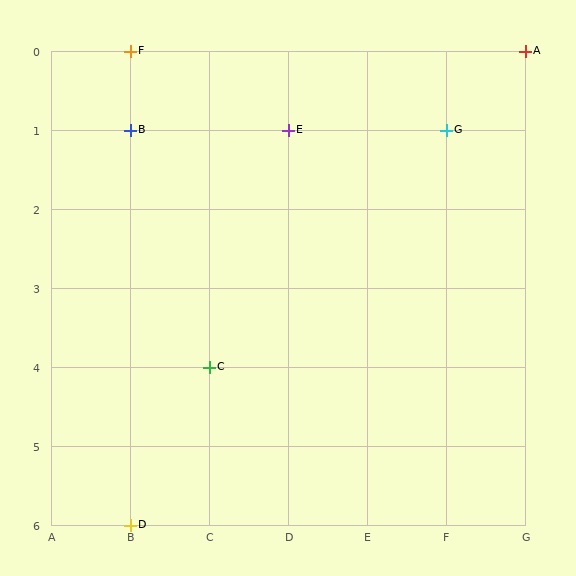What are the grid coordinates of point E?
Point E is at grid coordinates (D, 1).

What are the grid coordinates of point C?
Point C is at grid coordinates (C, 4).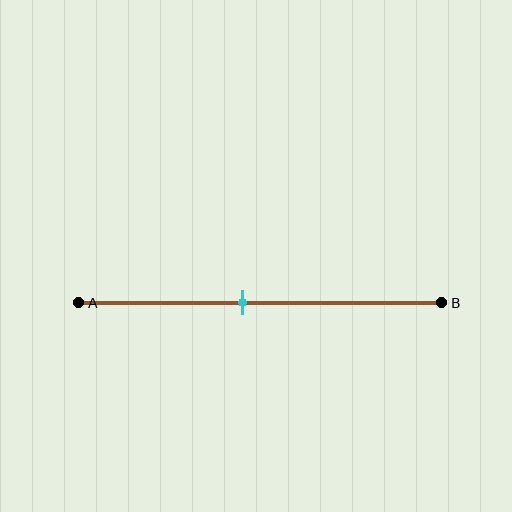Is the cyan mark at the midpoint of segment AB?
No, the mark is at about 45% from A, not at the 50% midpoint.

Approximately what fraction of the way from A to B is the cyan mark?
The cyan mark is approximately 45% of the way from A to B.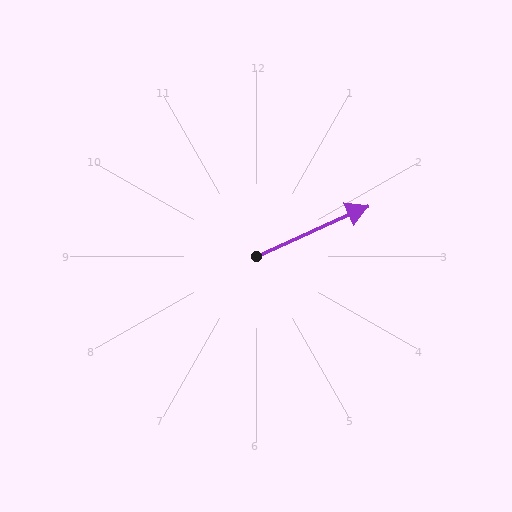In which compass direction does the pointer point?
Northeast.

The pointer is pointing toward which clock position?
Roughly 2 o'clock.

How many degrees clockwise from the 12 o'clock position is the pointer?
Approximately 66 degrees.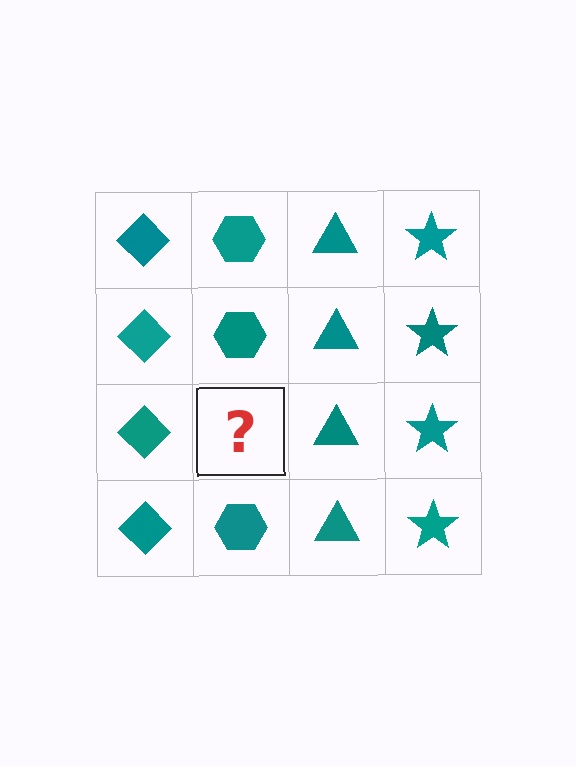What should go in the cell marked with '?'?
The missing cell should contain a teal hexagon.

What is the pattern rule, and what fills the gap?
The rule is that each column has a consistent shape. The gap should be filled with a teal hexagon.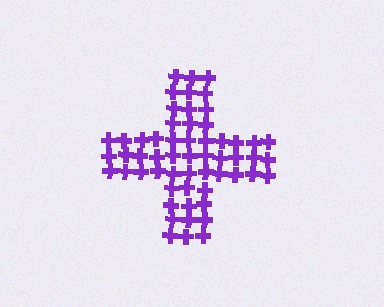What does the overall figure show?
The overall figure shows a cross.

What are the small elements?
The small elements are crosses.